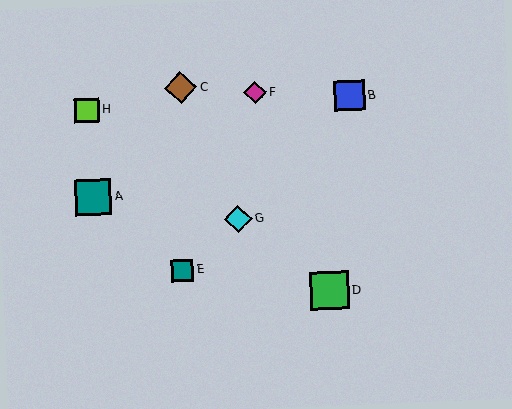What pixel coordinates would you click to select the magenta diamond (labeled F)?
Click at (255, 93) to select the magenta diamond F.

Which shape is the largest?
The green square (labeled D) is the largest.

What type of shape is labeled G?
Shape G is a cyan diamond.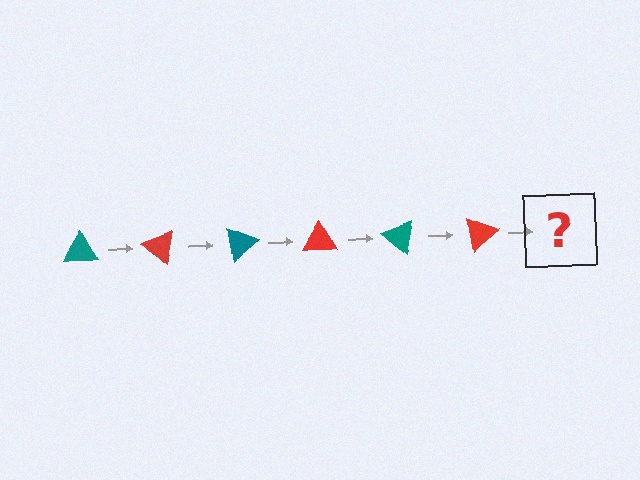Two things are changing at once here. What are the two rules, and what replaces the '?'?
The two rules are that it rotates 40 degrees each step and the color cycles through teal and red. The '?' should be a teal triangle, rotated 240 degrees from the start.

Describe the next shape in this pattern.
It should be a teal triangle, rotated 240 degrees from the start.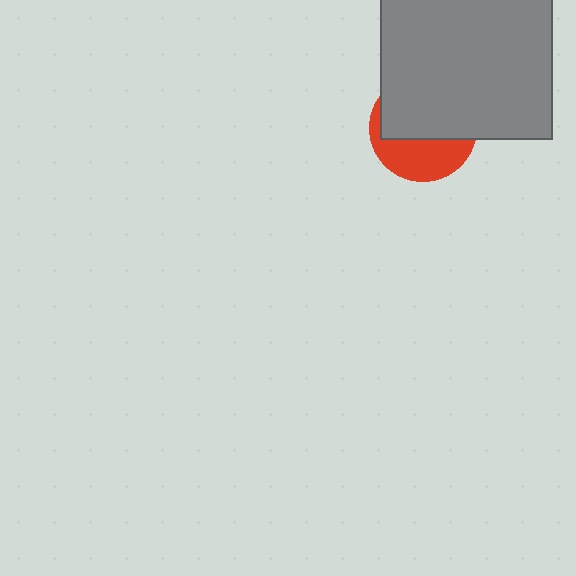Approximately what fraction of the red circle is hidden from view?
Roughly 60% of the red circle is hidden behind the gray rectangle.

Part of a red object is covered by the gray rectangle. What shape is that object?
It is a circle.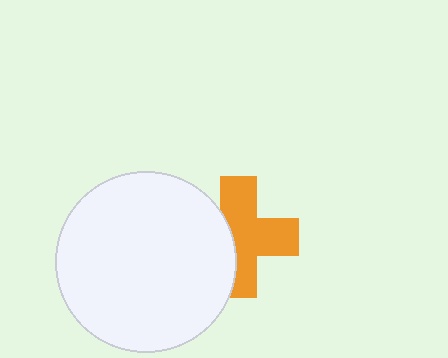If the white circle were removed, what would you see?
You would see the complete orange cross.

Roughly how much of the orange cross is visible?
About half of it is visible (roughly 65%).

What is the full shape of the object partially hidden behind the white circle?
The partially hidden object is an orange cross.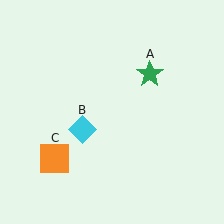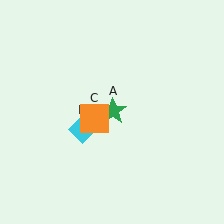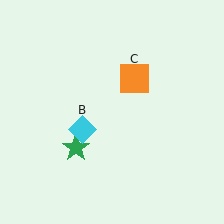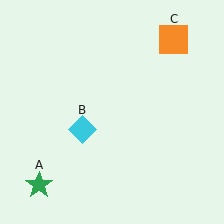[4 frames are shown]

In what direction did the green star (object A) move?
The green star (object A) moved down and to the left.